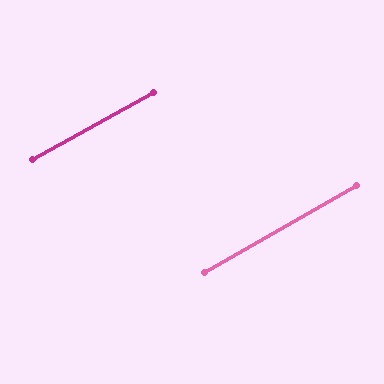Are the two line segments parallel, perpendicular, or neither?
Parallel — their directions differ by only 0.7°.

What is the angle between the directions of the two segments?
Approximately 1 degree.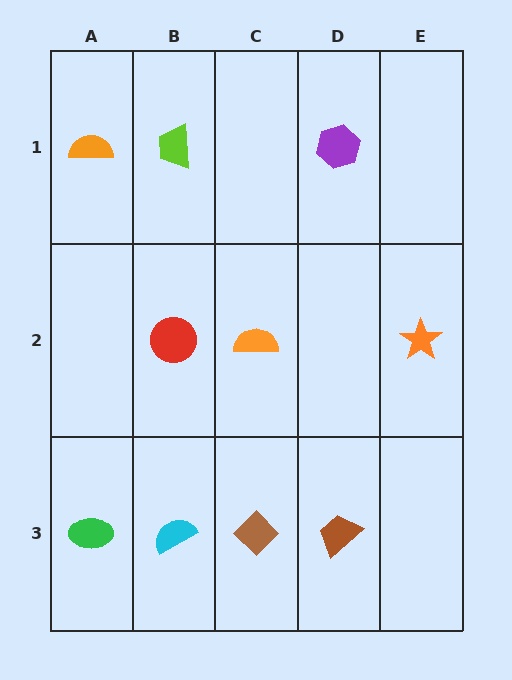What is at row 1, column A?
An orange semicircle.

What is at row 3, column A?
A green ellipse.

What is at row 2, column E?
An orange star.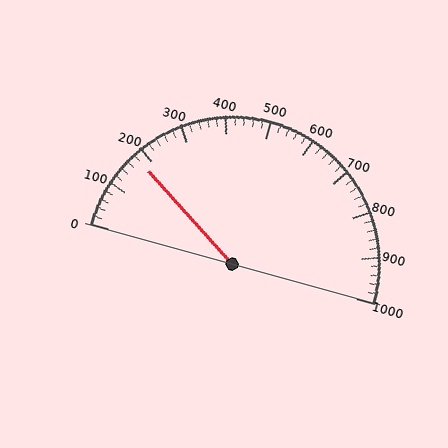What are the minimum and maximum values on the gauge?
The gauge ranges from 0 to 1000.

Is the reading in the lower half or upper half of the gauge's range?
The reading is in the lower half of the range (0 to 1000).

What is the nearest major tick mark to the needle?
The nearest major tick mark is 200.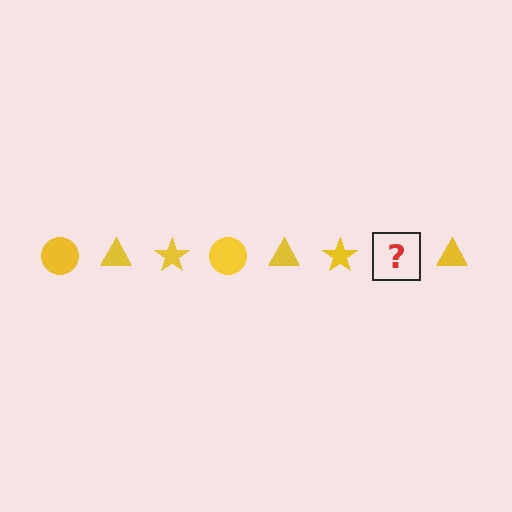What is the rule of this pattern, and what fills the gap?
The rule is that the pattern cycles through circle, triangle, star shapes in yellow. The gap should be filled with a yellow circle.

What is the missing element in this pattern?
The missing element is a yellow circle.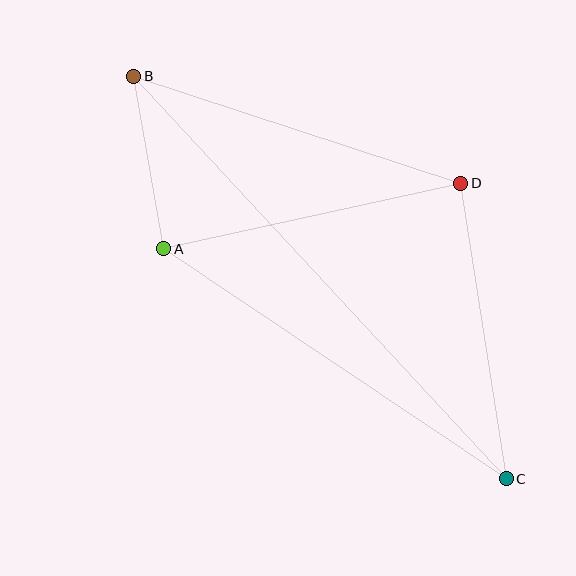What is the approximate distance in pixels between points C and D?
The distance between C and D is approximately 299 pixels.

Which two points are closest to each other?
Points A and B are closest to each other.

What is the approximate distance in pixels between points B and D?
The distance between B and D is approximately 344 pixels.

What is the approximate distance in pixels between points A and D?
The distance between A and D is approximately 304 pixels.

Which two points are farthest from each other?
Points B and C are farthest from each other.